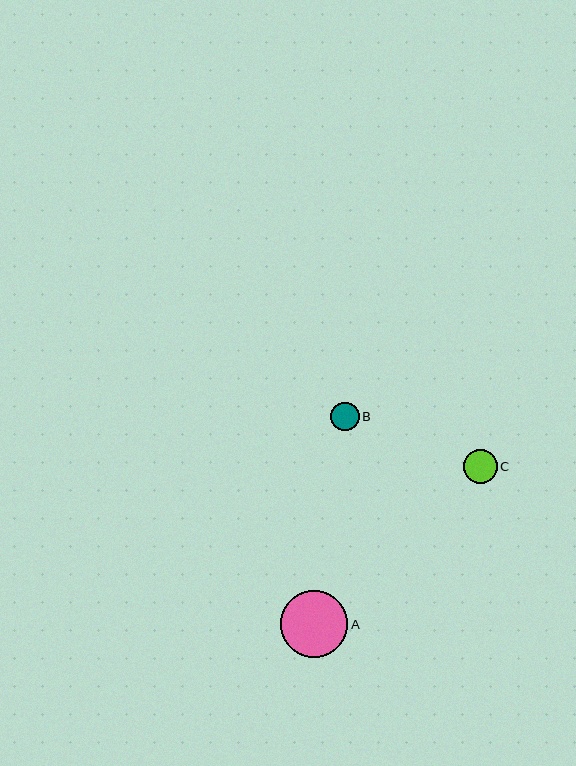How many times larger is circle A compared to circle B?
Circle A is approximately 2.3 times the size of circle B.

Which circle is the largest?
Circle A is the largest with a size of approximately 68 pixels.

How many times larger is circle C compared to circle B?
Circle C is approximately 1.2 times the size of circle B.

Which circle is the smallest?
Circle B is the smallest with a size of approximately 29 pixels.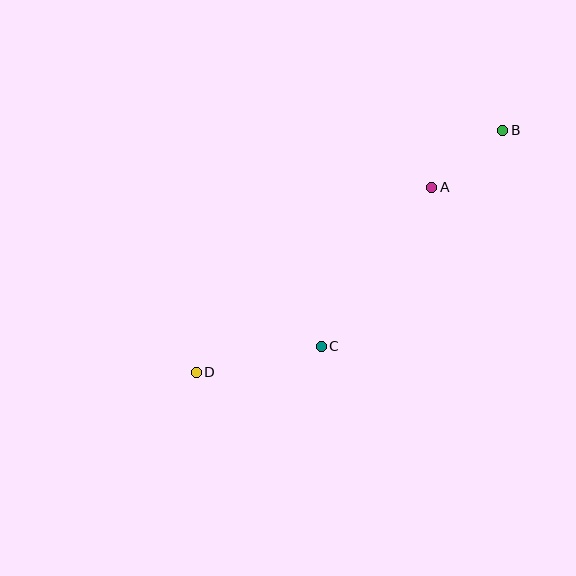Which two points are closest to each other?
Points A and B are closest to each other.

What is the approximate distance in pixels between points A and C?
The distance between A and C is approximately 194 pixels.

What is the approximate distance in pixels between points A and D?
The distance between A and D is approximately 300 pixels.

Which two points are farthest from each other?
Points B and D are farthest from each other.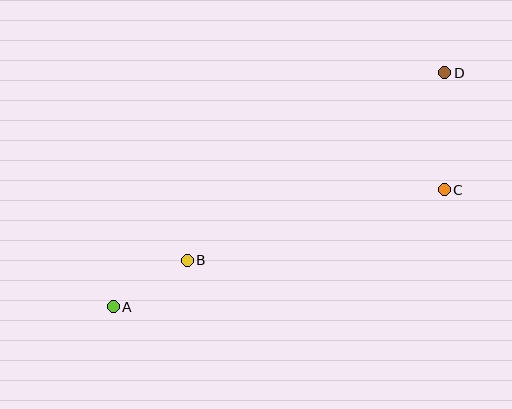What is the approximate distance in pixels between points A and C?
The distance between A and C is approximately 351 pixels.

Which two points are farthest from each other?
Points A and D are farthest from each other.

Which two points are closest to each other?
Points A and B are closest to each other.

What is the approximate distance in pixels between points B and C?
The distance between B and C is approximately 266 pixels.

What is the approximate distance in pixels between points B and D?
The distance between B and D is approximately 318 pixels.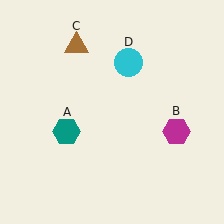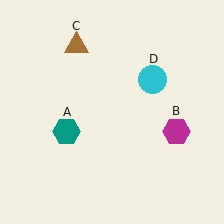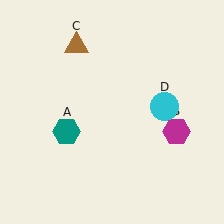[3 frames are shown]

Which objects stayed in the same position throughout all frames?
Teal hexagon (object A) and magenta hexagon (object B) and brown triangle (object C) remained stationary.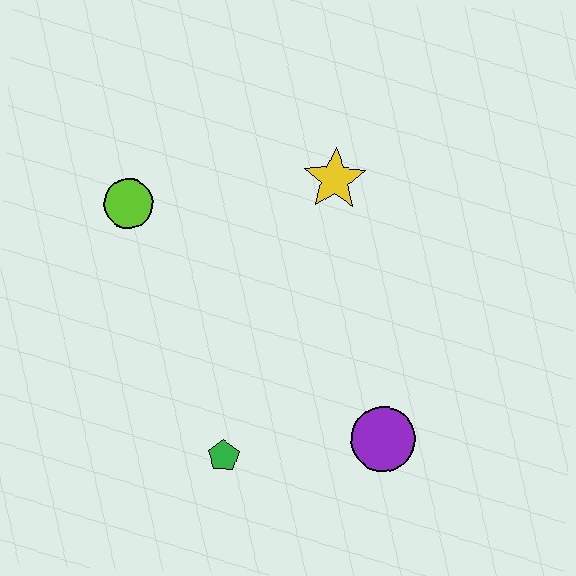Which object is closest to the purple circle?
The green pentagon is closest to the purple circle.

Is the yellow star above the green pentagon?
Yes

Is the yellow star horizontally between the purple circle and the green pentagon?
Yes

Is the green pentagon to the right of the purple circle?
No